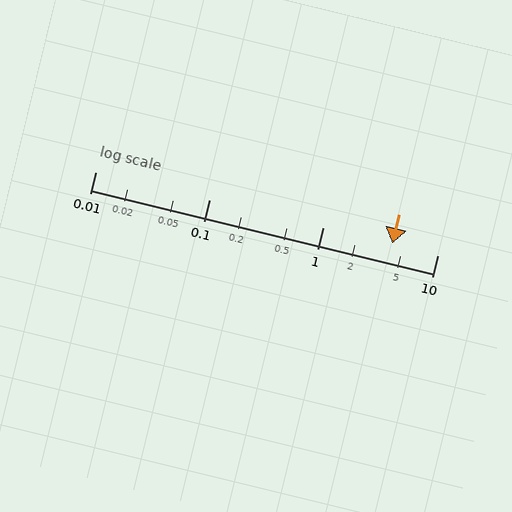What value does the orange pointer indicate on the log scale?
The pointer indicates approximately 4.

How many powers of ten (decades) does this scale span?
The scale spans 3 decades, from 0.01 to 10.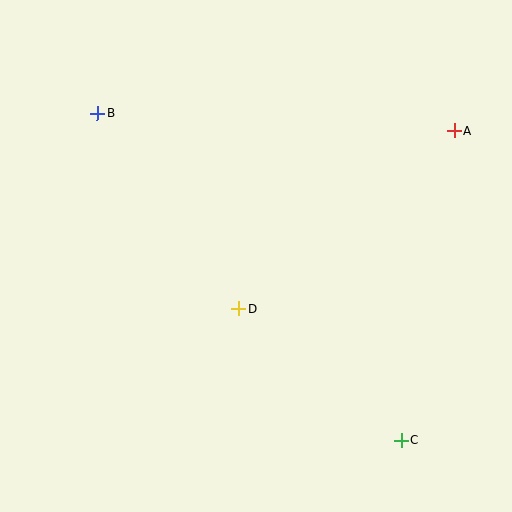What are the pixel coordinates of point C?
Point C is at (401, 440).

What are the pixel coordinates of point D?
Point D is at (239, 309).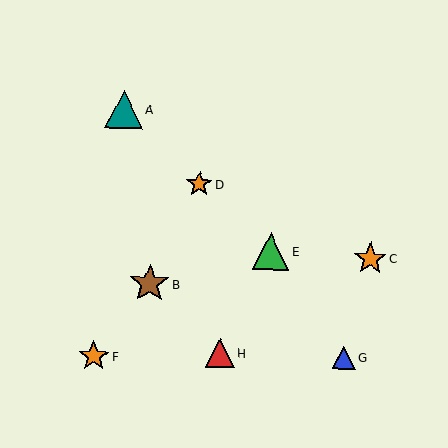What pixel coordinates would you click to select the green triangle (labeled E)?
Click at (271, 251) to select the green triangle E.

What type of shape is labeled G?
Shape G is a blue triangle.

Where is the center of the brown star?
The center of the brown star is at (150, 284).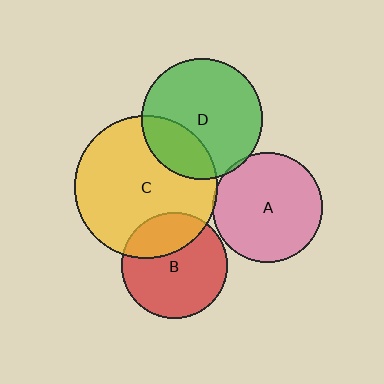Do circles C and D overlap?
Yes.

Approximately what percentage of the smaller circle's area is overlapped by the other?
Approximately 25%.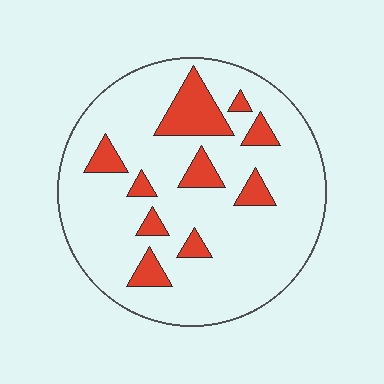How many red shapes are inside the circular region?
10.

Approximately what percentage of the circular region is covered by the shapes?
Approximately 15%.